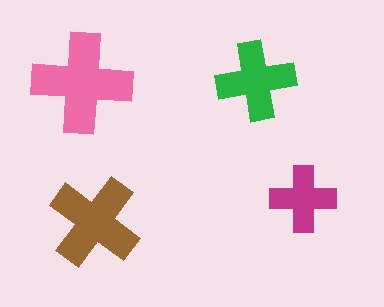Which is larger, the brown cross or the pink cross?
The pink one.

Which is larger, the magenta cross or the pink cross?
The pink one.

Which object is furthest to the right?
The magenta cross is rightmost.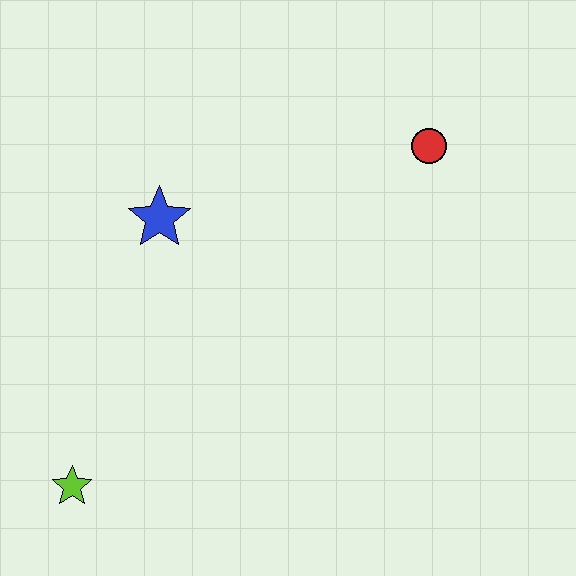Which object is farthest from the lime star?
The red circle is farthest from the lime star.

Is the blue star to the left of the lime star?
No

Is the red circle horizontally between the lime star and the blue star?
No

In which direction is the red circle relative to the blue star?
The red circle is to the right of the blue star.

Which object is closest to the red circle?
The blue star is closest to the red circle.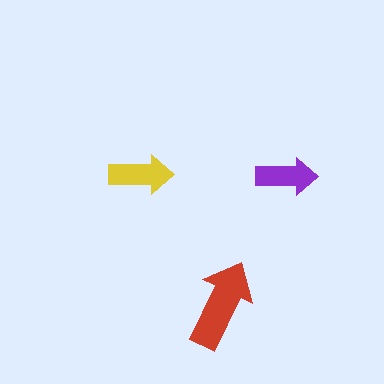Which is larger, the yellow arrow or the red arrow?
The red one.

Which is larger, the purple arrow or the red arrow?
The red one.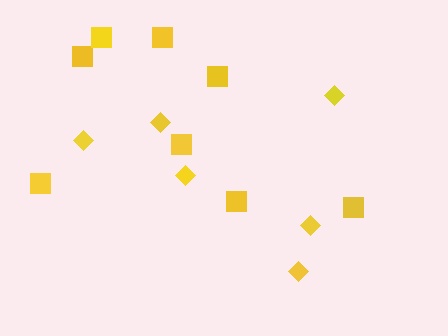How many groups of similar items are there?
There are 2 groups: one group of squares (8) and one group of diamonds (6).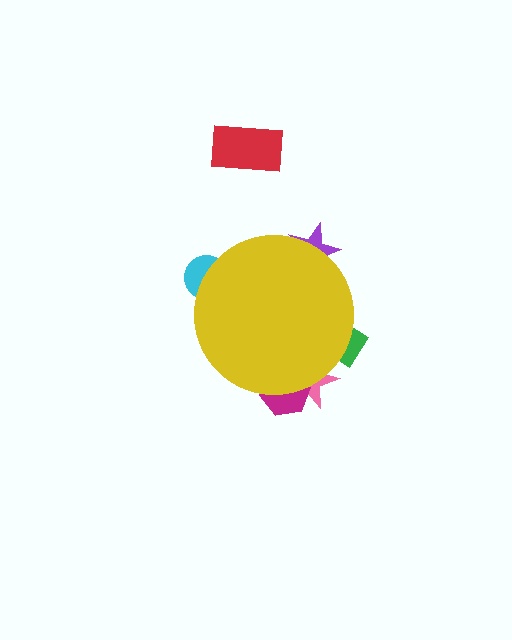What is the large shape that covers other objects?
A yellow circle.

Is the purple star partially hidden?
Yes, the purple star is partially hidden behind the yellow circle.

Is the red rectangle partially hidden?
No, the red rectangle is fully visible.